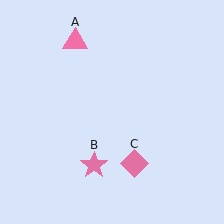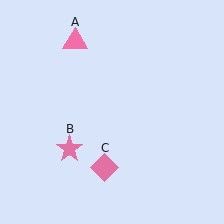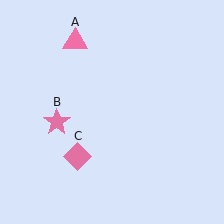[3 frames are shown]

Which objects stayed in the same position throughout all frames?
Pink triangle (object A) remained stationary.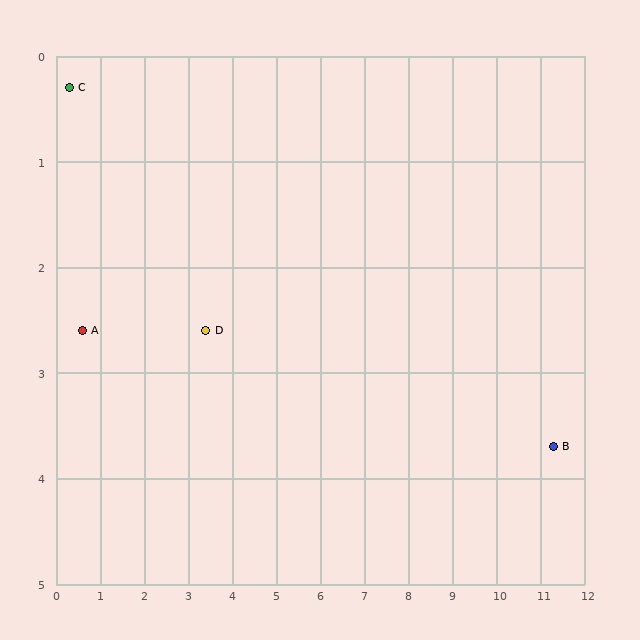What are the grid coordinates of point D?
Point D is at approximately (3.4, 2.6).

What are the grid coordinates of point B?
Point B is at approximately (11.3, 3.7).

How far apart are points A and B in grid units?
Points A and B are about 10.8 grid units apart.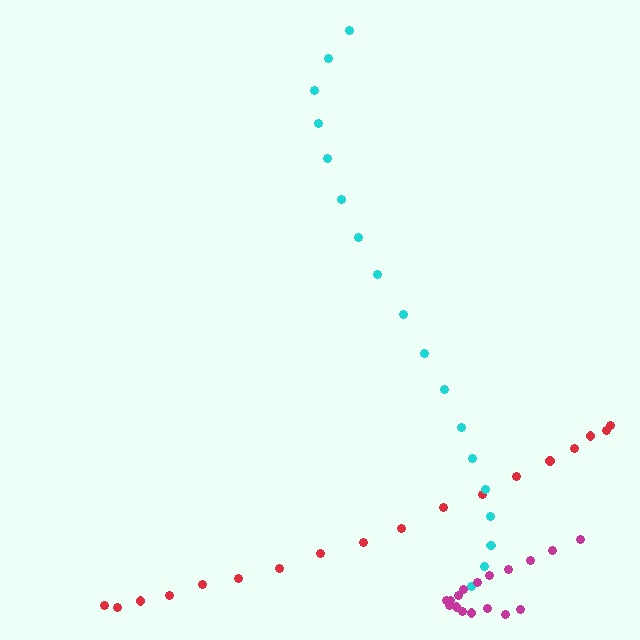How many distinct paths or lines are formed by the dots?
There are 3 distinct paths.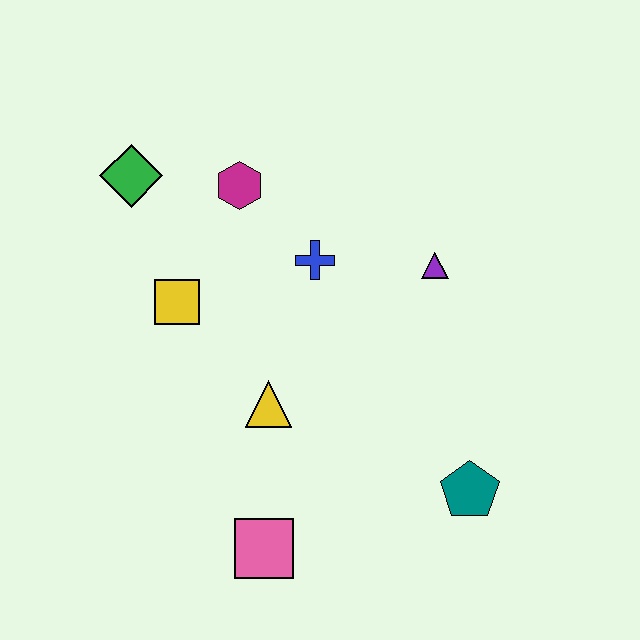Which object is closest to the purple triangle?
The blue cross is closest to the purple triangle.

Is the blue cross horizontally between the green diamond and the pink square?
No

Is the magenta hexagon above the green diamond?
No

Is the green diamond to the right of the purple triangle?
No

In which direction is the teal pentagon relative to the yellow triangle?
The teal pentagon is to the right of the yellow triangle.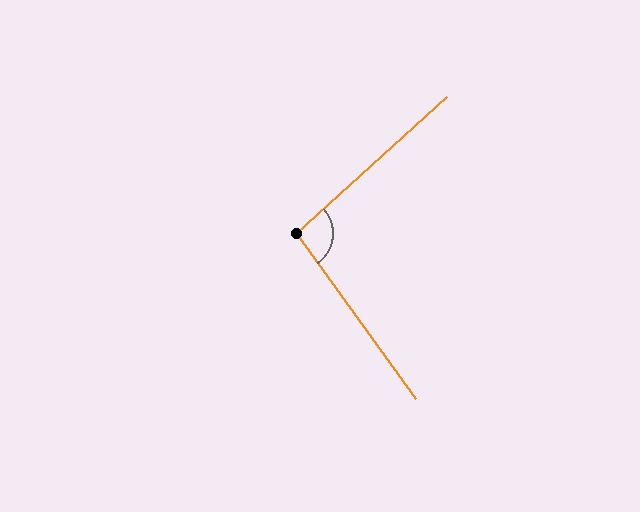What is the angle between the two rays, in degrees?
Approximately 96 degrees.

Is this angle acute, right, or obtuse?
It is obtuse.